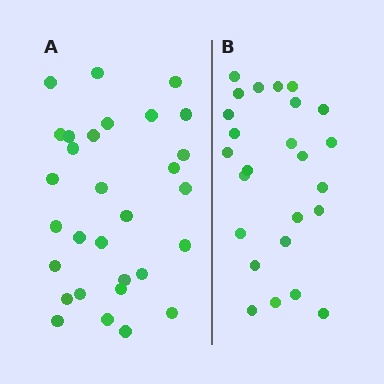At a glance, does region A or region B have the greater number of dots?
Region A (the left region) has more dots.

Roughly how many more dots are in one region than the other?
Region A has about 5 more dots than region B.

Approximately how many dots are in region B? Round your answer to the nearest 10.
About 20 dots. (The exact count is 25, which rounds to 20.)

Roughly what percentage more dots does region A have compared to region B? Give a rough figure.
About 20% more.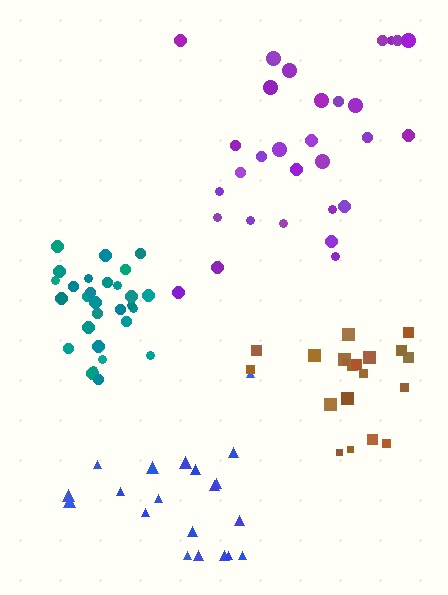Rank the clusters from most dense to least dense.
teal, brown, blue, purple.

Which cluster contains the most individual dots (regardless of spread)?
Purple (30).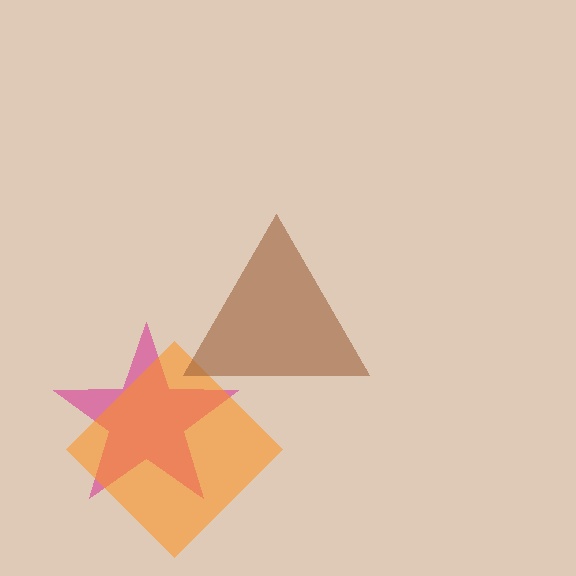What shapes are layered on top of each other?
The layered shapes are: a magenta star, an orange diamond, a brown triangle.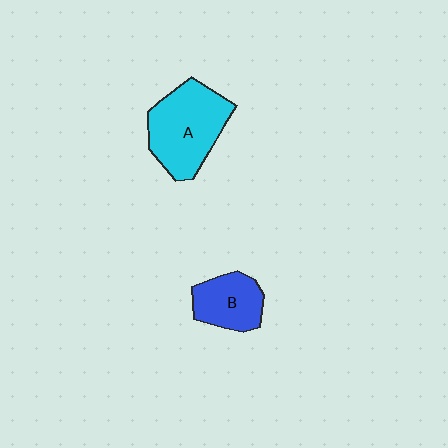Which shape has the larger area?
Shape A (cyan).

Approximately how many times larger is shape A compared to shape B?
Approximately 1.7 times.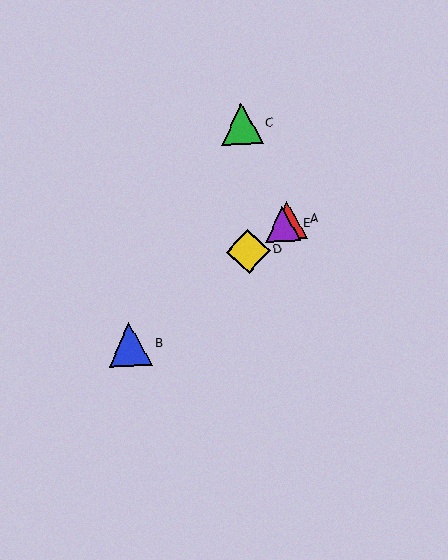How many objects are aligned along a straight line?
4 objects (A, B, D, E) are aligned along a straight line.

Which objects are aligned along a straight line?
Objects A, B, D, E are aligned along a straight line.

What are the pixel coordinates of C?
Object C is at (242, 124).